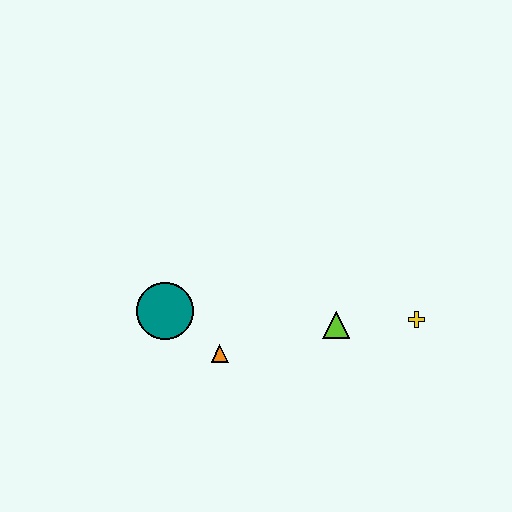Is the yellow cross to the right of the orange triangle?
Yes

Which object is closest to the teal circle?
The orange triangle is closest to the teal circle.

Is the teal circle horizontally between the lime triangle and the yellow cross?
No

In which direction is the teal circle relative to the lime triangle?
The teal circle is to the left of the lime triangle.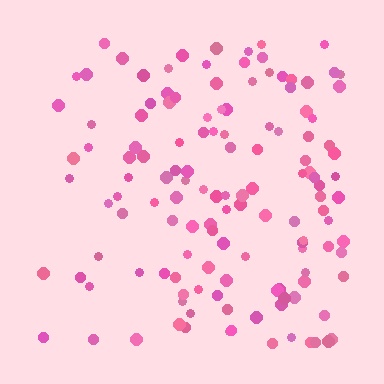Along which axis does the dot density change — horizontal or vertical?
Horizontal.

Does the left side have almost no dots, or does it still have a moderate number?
Still a moderate number, just noticeably fewer than the right.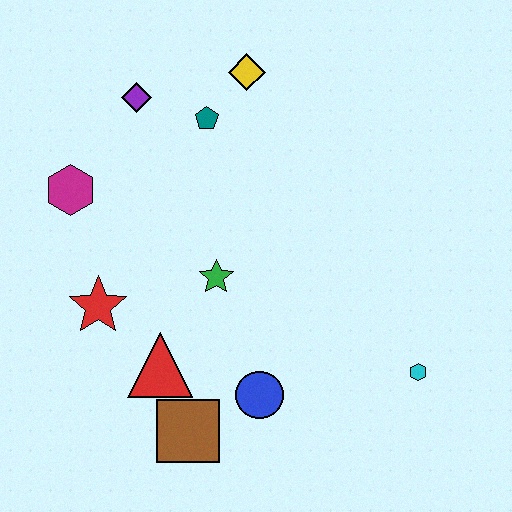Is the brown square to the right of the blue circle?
No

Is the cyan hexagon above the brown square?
Yes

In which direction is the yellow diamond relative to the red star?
The yellow diamond is above the red star.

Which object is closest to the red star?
The red triangle is closest to the red star.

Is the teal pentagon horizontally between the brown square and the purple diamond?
No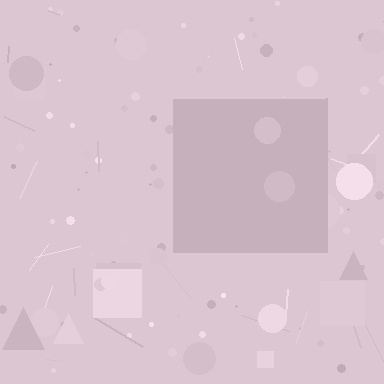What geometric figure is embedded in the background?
A square is embedded in the background.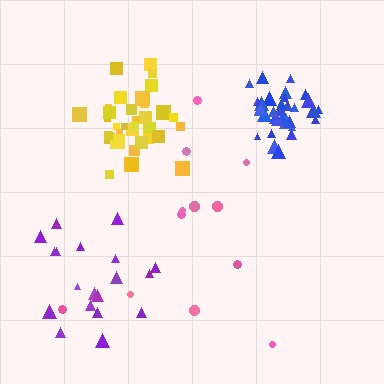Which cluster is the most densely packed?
Blue.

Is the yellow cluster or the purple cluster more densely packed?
Yellow.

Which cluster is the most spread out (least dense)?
Pink.